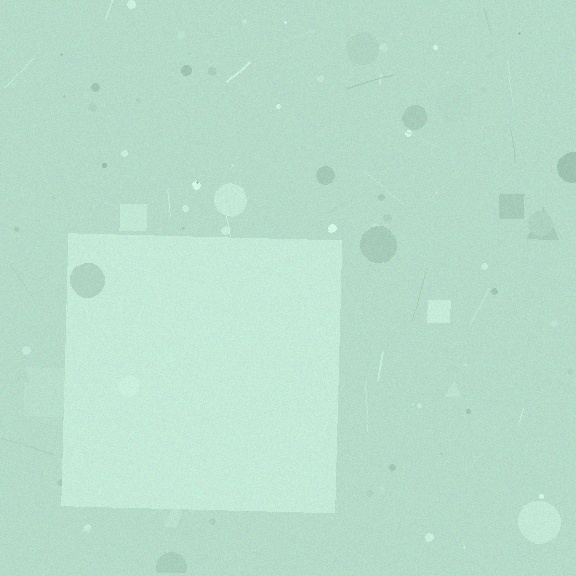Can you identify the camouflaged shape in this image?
The camouflaged shape is a square.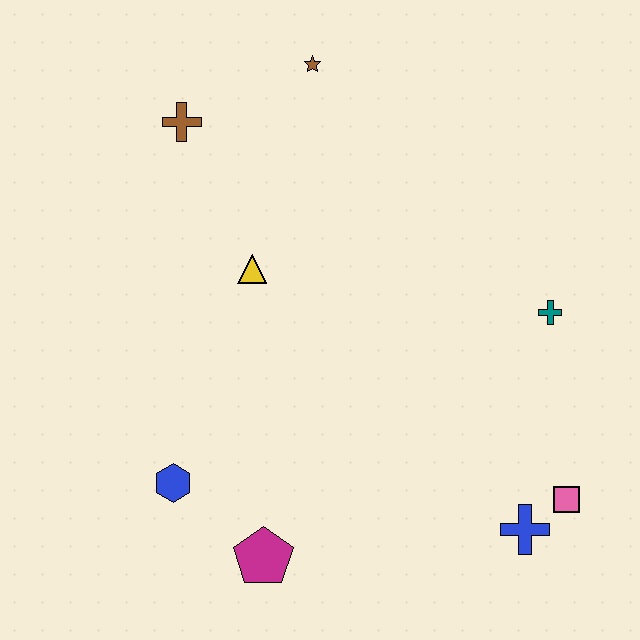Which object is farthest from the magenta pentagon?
The brown star is farthest from the magenta pentagon.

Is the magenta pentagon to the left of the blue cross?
Yes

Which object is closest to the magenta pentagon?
The blue hexagon is closest to the magenta pentagon.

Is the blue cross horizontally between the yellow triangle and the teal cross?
Yes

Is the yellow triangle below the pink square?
No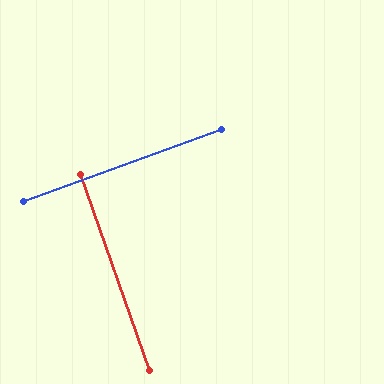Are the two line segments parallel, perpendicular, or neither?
Perpendicular — they meet at approximately 89°.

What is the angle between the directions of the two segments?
Approximately 89 degrees.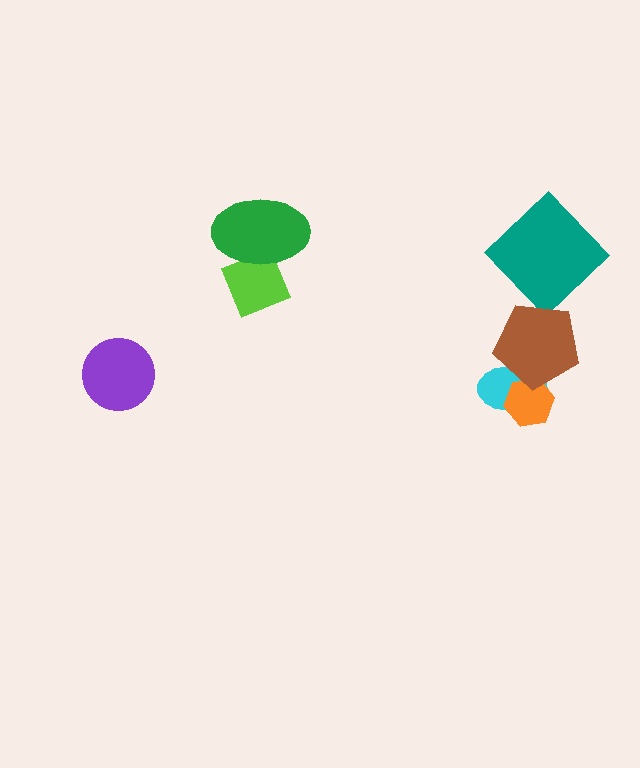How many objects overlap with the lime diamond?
1 object overlaps with the lime diamond.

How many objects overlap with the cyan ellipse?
2 objects overlap with the cyan ellipse.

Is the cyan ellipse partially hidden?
Yes, it is partially covered by another shape.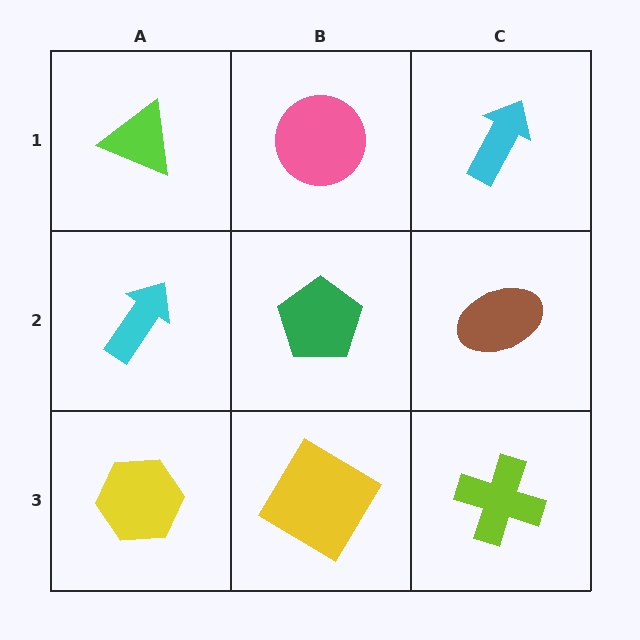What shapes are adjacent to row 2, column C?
A cyan arrow (row 1, column C), a lime cross (row 3, column C), a green pentagon (row 2, column B).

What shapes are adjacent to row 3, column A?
A cyan arrow (row 2, column A), a yellow diamond (row 3, column B).